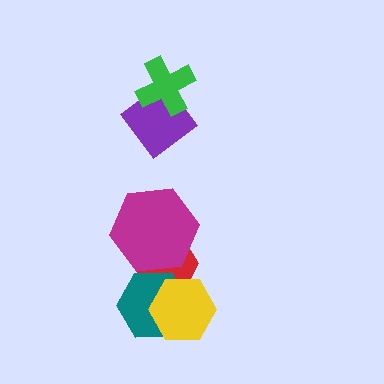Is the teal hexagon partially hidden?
Yes, it is partially covered by another shape.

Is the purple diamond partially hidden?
Yes, it is partially covered by another shape.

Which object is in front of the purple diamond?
The green cross is in front of the purple diamond.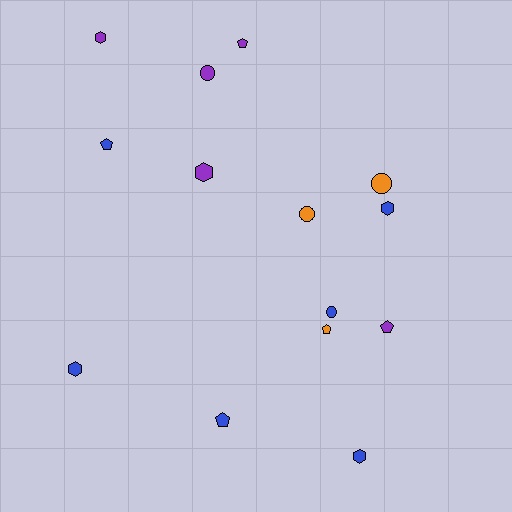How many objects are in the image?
There are 14 objects.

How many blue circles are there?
There is 1 blue circle.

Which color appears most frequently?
Blue, with 6 objects.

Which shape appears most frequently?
Pentagon, with 5 objects.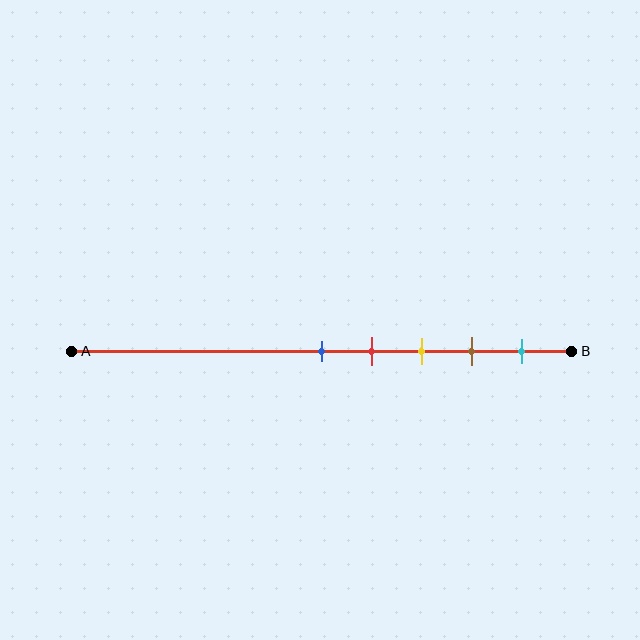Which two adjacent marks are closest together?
The blue and red marks are the closest adjacent pair.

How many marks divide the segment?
There are 5 marks dividing the segment.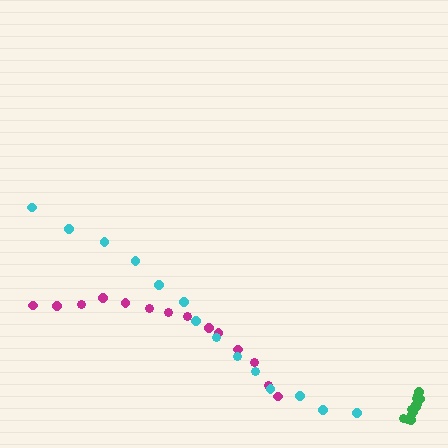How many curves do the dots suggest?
There are 3 distinct paths.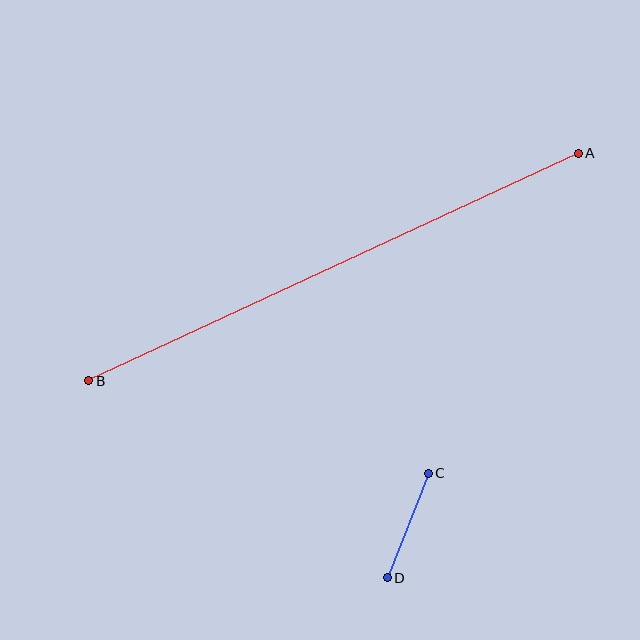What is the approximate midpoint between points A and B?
The midpoint is at approximately (333, 267) pixels.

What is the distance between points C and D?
The distance is approximately 112 pixels.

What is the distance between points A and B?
The distance is approximately 540 pixels.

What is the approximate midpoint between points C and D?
The midpoint is at approximately (408, 525) pixels.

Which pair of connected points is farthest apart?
Points A and B are farthest apart.